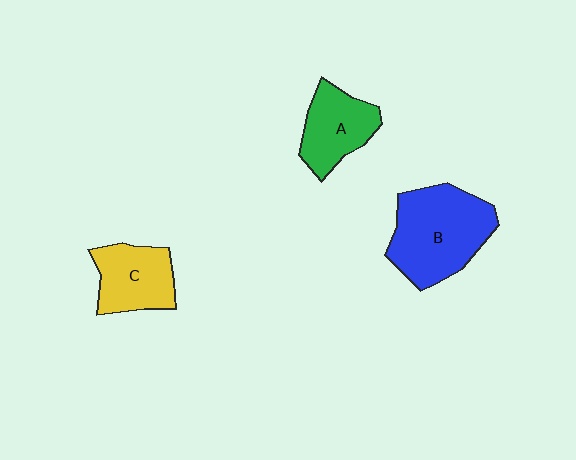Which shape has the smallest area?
Shape A (green).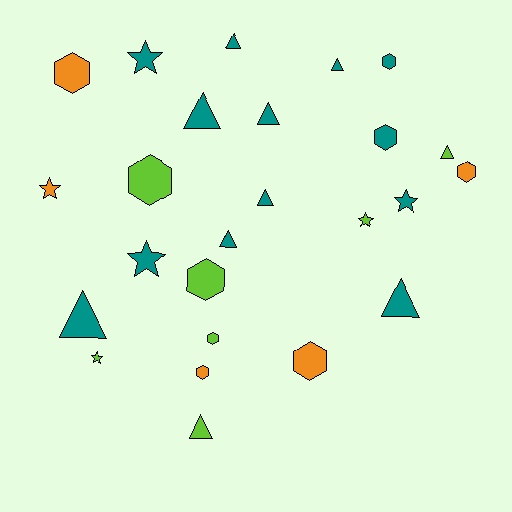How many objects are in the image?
There are 25 objects.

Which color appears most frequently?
Teal, with 13 objects.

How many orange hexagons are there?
There are 4 orange hexagons.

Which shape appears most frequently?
Triangle, with 10 objects.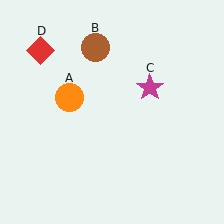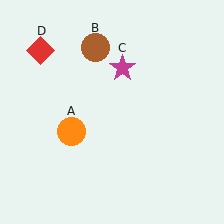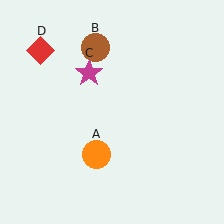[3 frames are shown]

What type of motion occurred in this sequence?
The orange circle (object A), magenta star (object C) rotated counterclockwise around the center of the scene.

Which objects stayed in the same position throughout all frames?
Brown circle (object B) and red diamond (object D) remained stationary.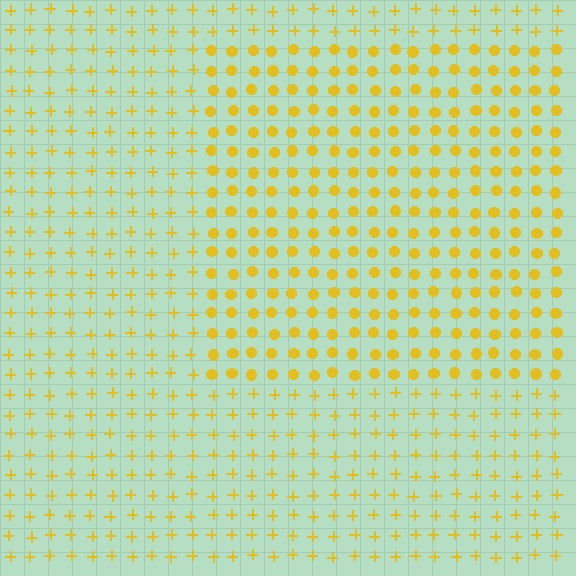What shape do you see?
I see a rectangle.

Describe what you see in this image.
The image is filled with small yellow elements arranged in a uniform grid. A rectangle-shaped region contains circles, while the surrounding area contains plus signs. The boundary is defined purely by the change in element shape.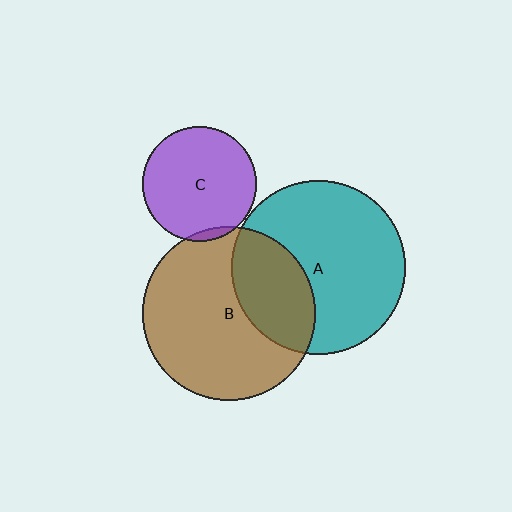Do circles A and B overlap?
Yes.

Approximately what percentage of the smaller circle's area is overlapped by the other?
Approximately 30%.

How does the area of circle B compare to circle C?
Approximately 2.3 times.